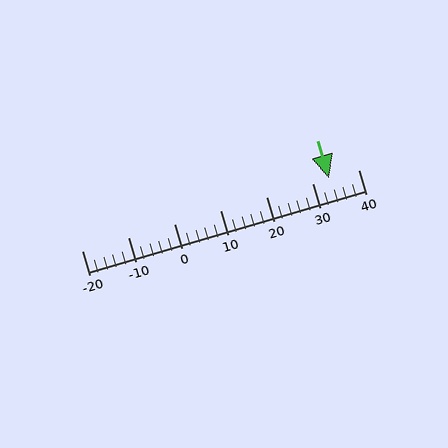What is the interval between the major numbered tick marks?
The major tick marks are spaced 10 units apart.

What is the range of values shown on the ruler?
The ruler shows values from -20 to 40.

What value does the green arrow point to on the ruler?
The green arrow points to approximately 34.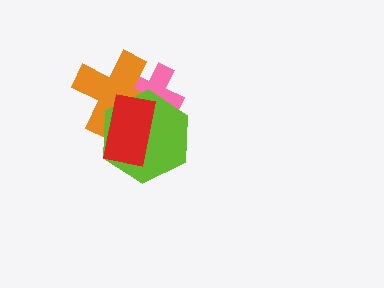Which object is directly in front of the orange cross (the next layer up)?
The lime hexagon is directly in front of the orange cross.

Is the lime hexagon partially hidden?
Yes, it is partially covered by another shape.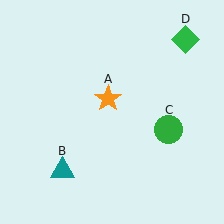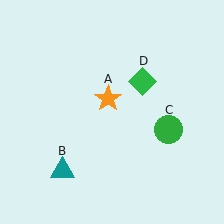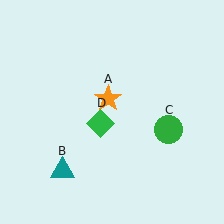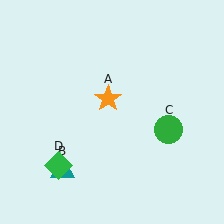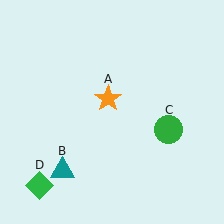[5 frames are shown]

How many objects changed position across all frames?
1 object changed position: green diamond (object D).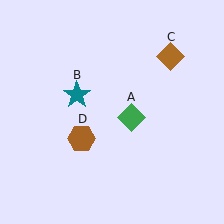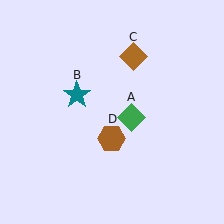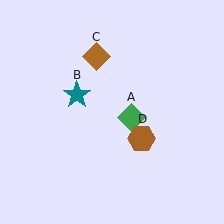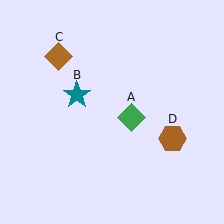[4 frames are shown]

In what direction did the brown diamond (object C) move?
The brown diamond (object C) moved left.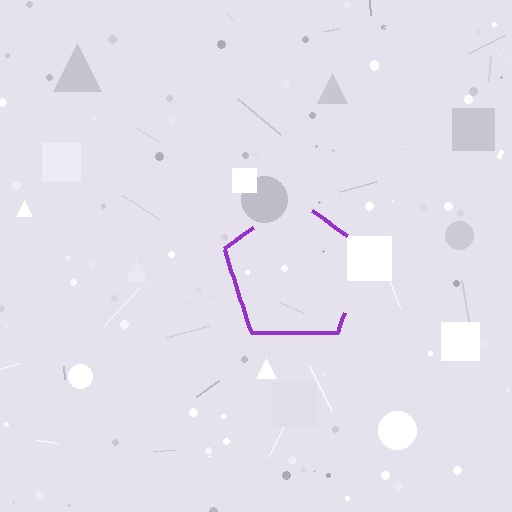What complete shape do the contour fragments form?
The contour fragments form a pentagon.